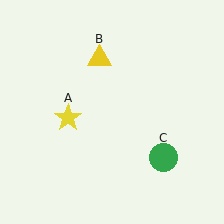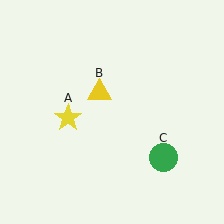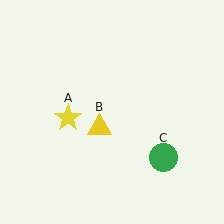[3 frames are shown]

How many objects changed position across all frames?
1 object changed position: yellow triangle (object B).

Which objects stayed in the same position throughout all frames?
Yellow star (object A) and green circle (object C) remained stationary.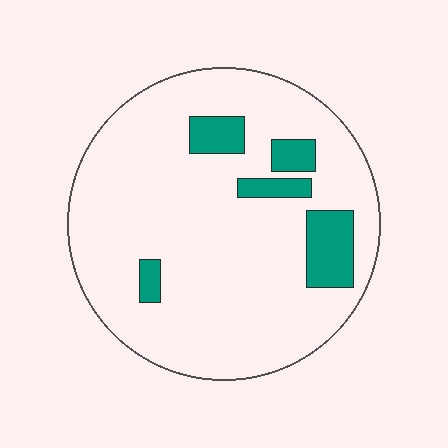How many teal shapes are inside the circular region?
5.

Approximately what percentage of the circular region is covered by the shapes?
Approximately 15%.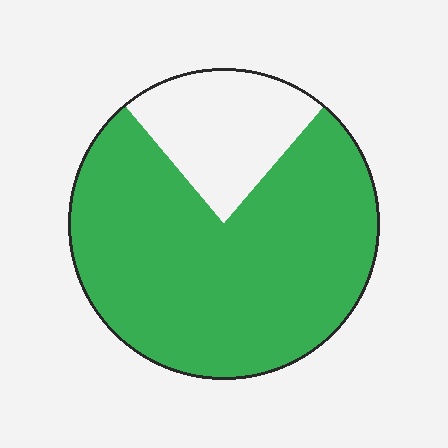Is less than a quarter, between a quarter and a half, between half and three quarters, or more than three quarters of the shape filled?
More than three quarters.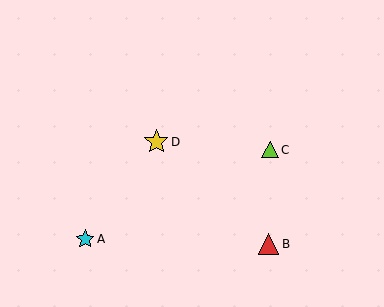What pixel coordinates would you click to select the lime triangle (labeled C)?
Click at (270, 150) to select the lime triangle C.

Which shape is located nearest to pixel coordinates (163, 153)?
The yellow star (labeled D) at (156, 142) is nearest to that location.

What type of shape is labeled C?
Shape C is a lime triangle.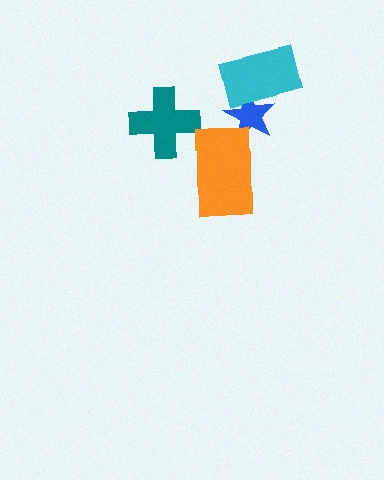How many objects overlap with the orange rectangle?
1 object overlaps with the orange rectangle.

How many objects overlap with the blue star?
2 objects overlap with the blue star.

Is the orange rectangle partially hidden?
No, no other shape covers it.